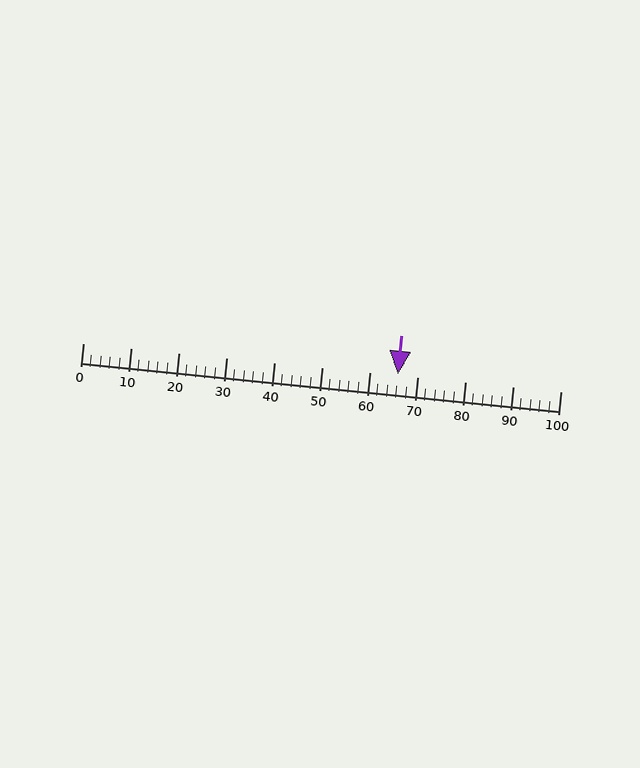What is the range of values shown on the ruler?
The ruler shows values from 0 to 100.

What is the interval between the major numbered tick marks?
The major tick marks are spaced 10 units apart.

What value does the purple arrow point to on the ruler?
The purple arrow points to approximately 66.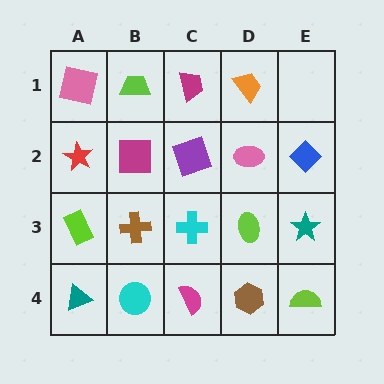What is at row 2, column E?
A blue diamond.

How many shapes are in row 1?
4 shapes.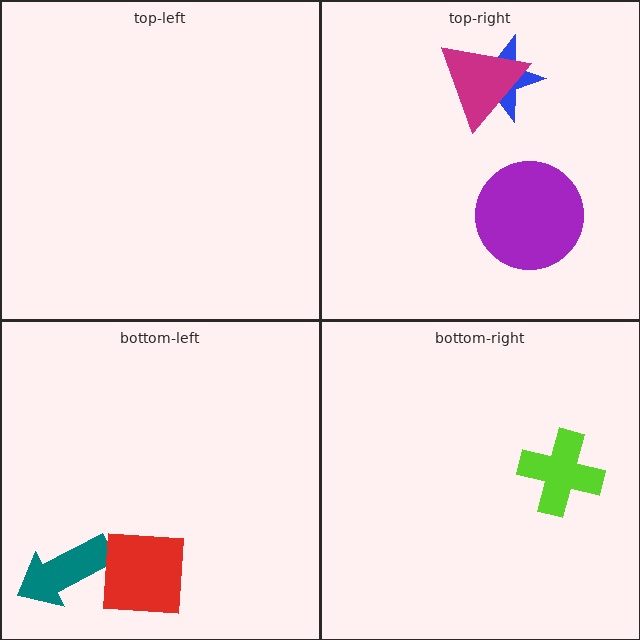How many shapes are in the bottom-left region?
2.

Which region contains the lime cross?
The bottom-right region.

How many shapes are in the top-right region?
3.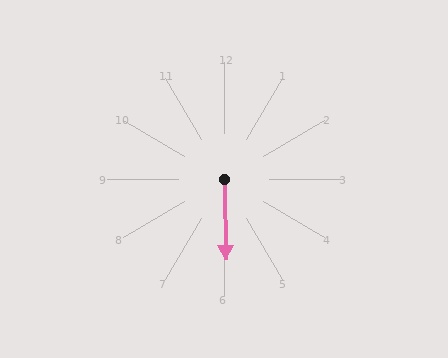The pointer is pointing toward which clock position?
Roughly 6 o'clock.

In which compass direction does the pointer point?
South.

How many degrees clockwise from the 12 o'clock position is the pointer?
Approximately 179 degrees.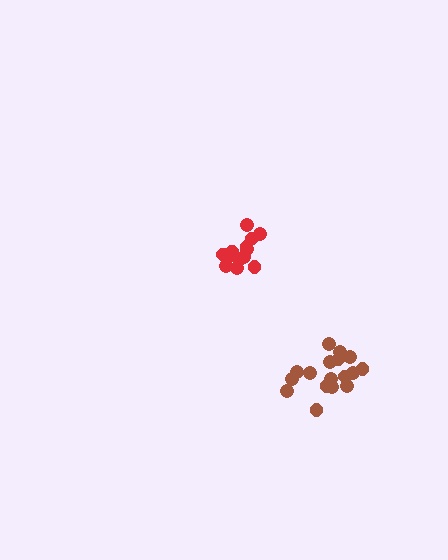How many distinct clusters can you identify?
There are 2 distinct clusters.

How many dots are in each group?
Group 1: 18 dots, Group 2: 13 dots (31 total).